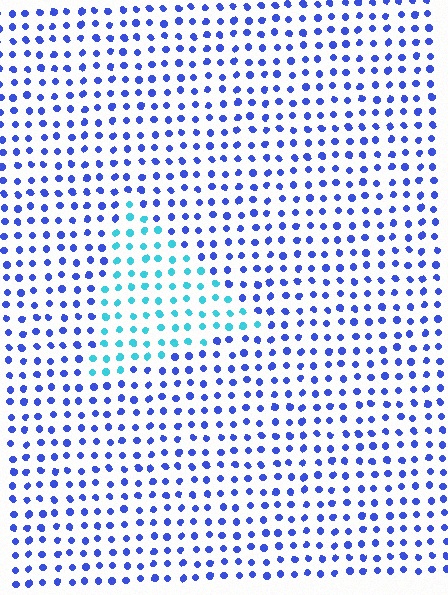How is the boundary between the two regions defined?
The boundary is defined purely by a slight shift in hue (about 47 degrees). Spacing, size, and orientation are identical on both sides.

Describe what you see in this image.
The image is filled with small blue elements in a uniform arrangement. A triangle-shaped region is visible where the elements are tinted to a slightly different hue, forming a subtle color boundary.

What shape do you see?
I see a triangle.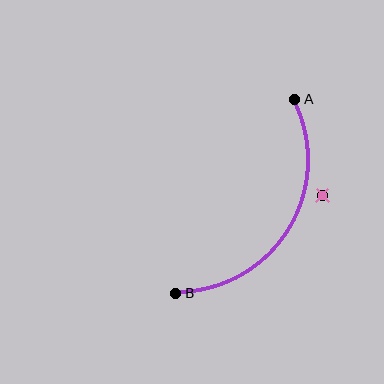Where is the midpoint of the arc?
The arc midpoint is the point on the curve farthest from the straight line joining A and B. It sits to the right of that line.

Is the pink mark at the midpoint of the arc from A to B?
No — the pink mark does not lie on the arc at all. It sits slightly outside the curve.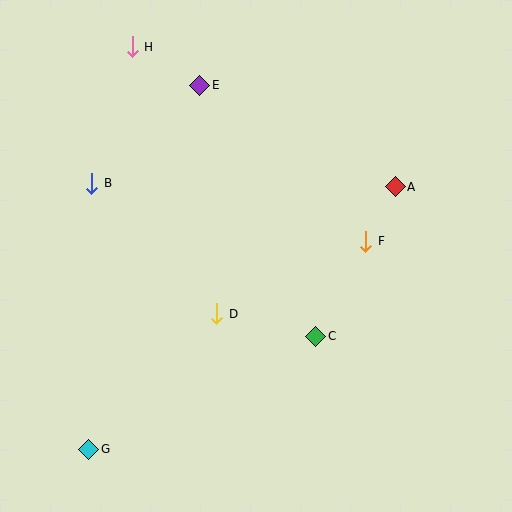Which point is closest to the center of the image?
Point D at (217, 314) is closest to the center.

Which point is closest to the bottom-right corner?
Point C is closest to the bottom-right corner.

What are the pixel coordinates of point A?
Point A is at (395, 187).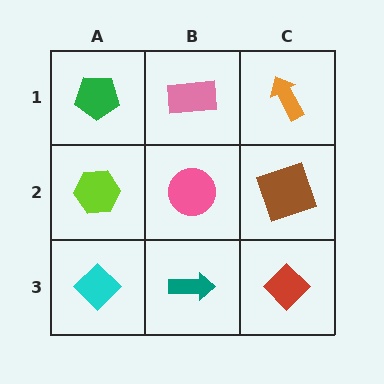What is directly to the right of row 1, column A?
A pink rectangle.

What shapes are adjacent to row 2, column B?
A pink rectangle (row 1, column B), a teal arrow (row 3, column B), a lime hexagon (row 2, column A), a brown square (row 2, column C).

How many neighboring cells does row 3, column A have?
2.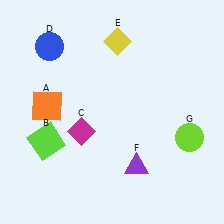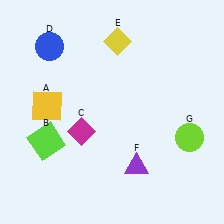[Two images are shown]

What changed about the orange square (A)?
In Image 1, A is orange. In Image 2, it changed to yellow.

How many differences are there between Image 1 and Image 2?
There is 1 difference between the two images.